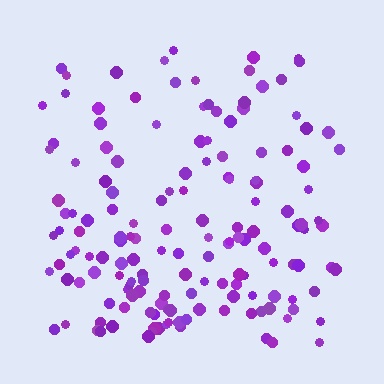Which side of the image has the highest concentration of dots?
The bottom.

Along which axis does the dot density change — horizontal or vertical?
Vertical.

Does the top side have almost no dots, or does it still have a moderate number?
Still a moderate number, just noticeably fewer than the bottom.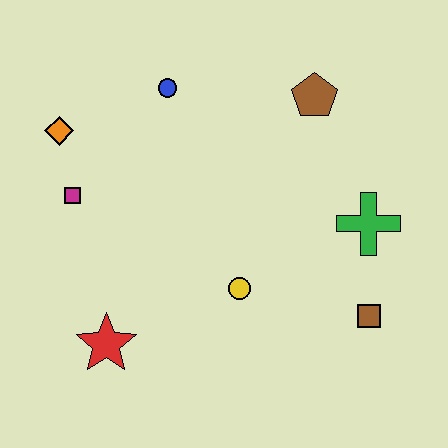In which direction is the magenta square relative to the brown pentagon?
The magenta square is to the left of the brown pentagon.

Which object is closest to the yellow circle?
The brown square is closest to the yellow circle.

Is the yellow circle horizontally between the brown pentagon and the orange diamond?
Yes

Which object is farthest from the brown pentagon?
The red star is farthest from the brown pentagon.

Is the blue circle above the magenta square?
Yes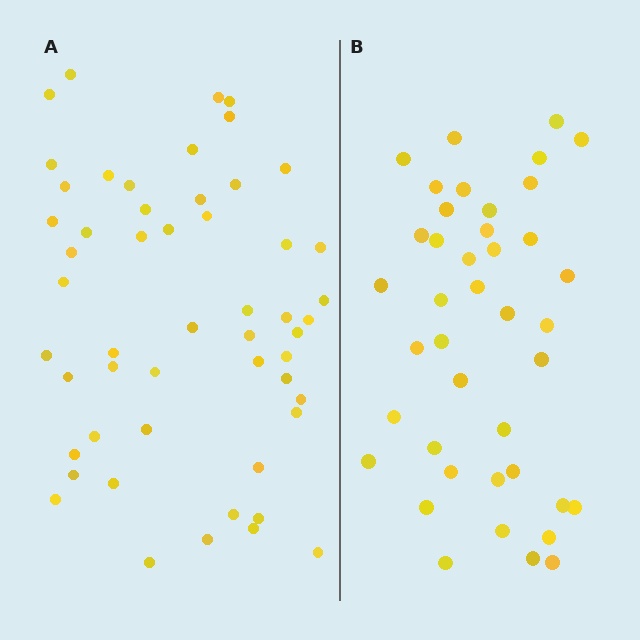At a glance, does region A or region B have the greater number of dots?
Region A (the left region) has more dots.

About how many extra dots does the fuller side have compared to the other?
Region A has roughly 12 or so more dots than region B.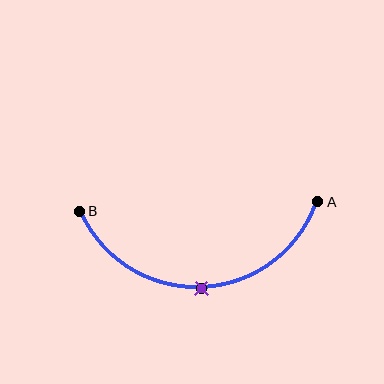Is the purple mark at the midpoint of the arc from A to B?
Yes. The purple mark lies on the arc at equal arc-length from both A and B — it is the arc midpoint.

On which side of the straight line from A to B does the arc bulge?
The arc bulges below the straight line connecting A and B.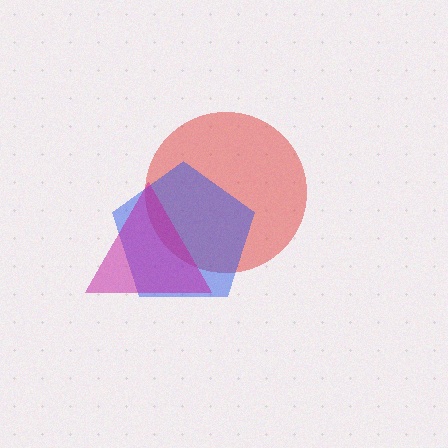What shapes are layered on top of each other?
The layered shapes are: a red circle, a blue pentagon, a magenta triangle.